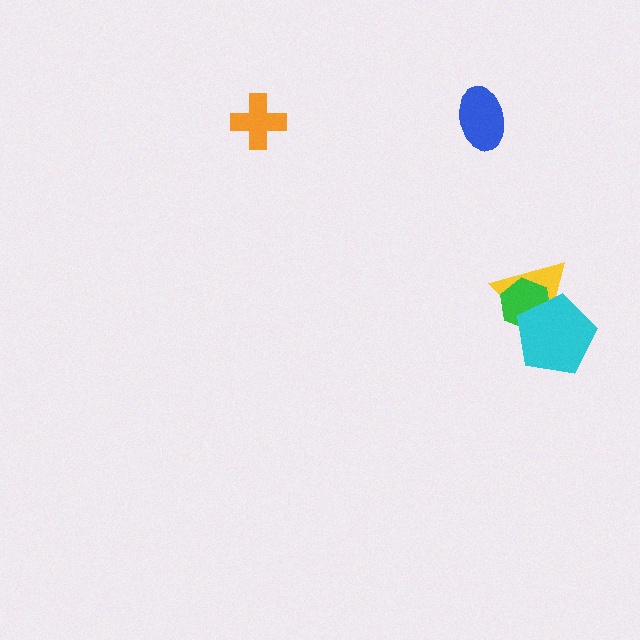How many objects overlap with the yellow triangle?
2 objects overlap with the yellow triangle.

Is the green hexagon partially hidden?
Yes, it is partially covered by another shape.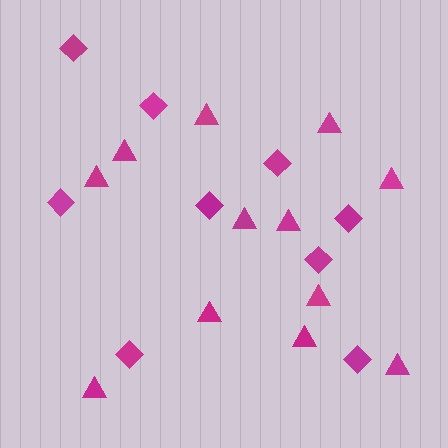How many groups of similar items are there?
There are 2 groups: one group of diamonds (9) and one group of triangles (12).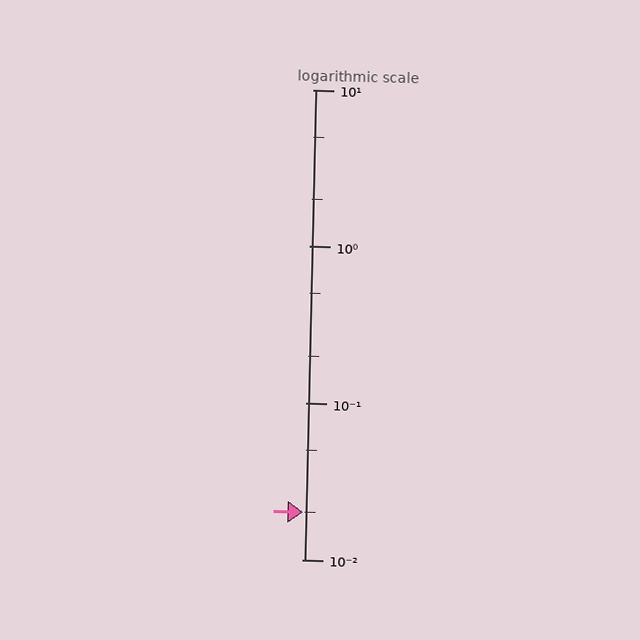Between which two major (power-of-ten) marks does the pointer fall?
The pointer is between 0.01 and 0.1.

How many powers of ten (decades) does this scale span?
The scale spans 3 decades, from 0.01 to 10.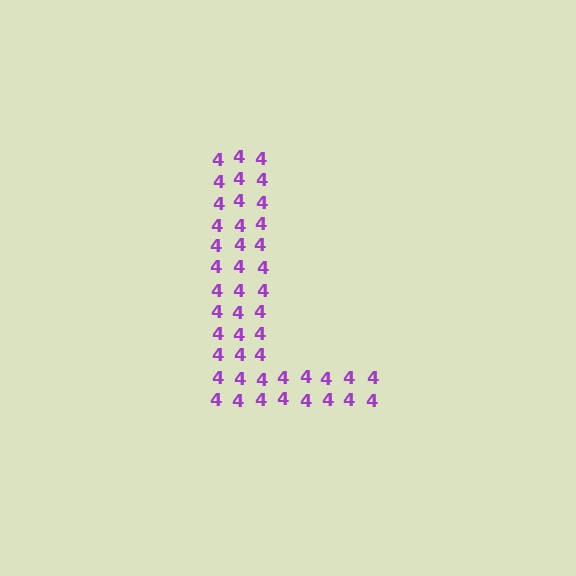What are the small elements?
The small elements are digit 4's.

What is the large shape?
The large shape is the letter L.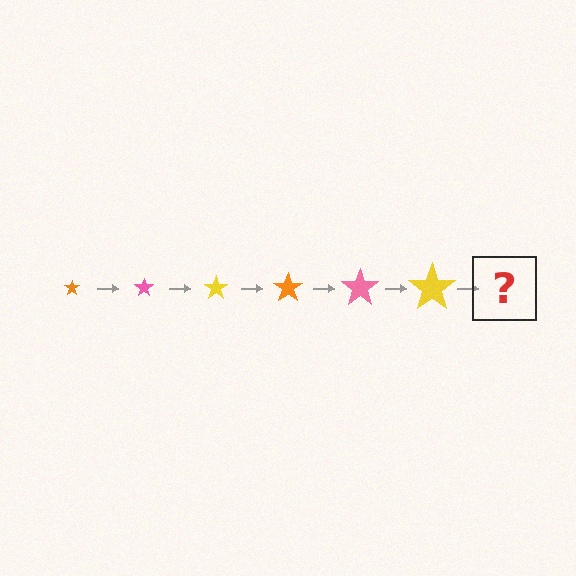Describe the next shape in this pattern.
It should be an orange star, larger than the previous one.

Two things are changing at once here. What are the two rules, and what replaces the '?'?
The two rules are that the star grows larger each step and the color cycles through orange, pink, and yellow. The '?' should be an orange star, larger than the previous one.